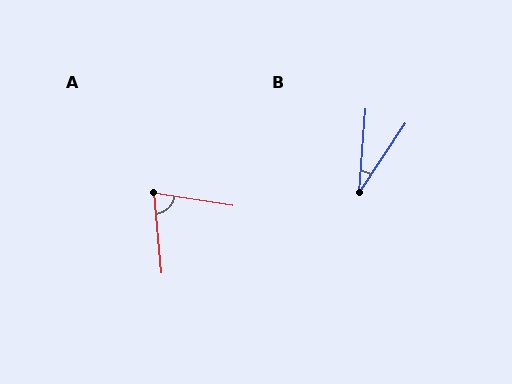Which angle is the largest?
A, at approximately 76 degrees.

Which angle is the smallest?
B, at approximately 29 degrees.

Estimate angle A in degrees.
Approximately 76 degrees.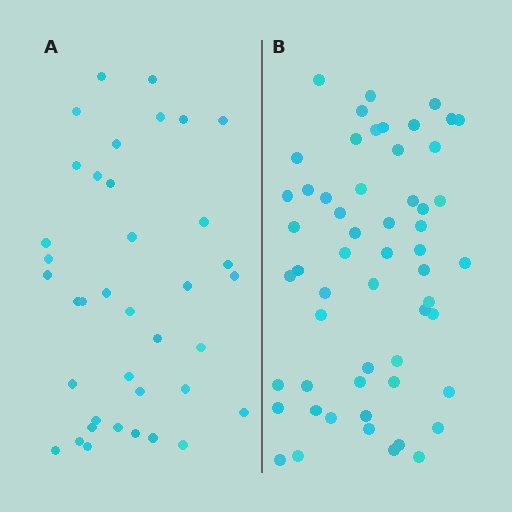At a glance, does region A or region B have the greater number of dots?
Region B (the right region) has more dots.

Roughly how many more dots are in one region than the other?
Region B has approximately 20 more dots than region A.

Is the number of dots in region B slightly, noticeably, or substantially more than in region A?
Region B has substantially more. The ratio is roughly 1.5 to 1.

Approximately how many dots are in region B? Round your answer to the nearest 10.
About 60 dots. (The exact count is 56, which rounds to 60.)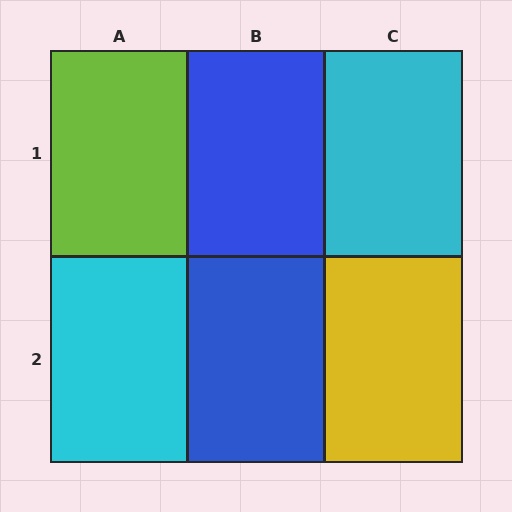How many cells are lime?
1 cell is lime.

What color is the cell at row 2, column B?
Blue.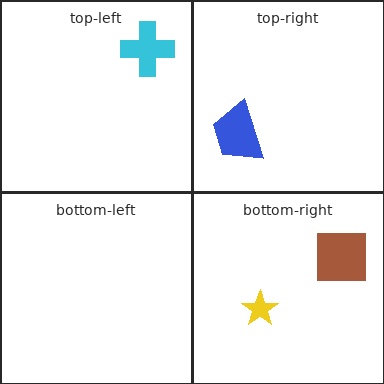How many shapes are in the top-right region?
1.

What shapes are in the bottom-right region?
The yellow star, the brown square.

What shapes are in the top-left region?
The cyan cross.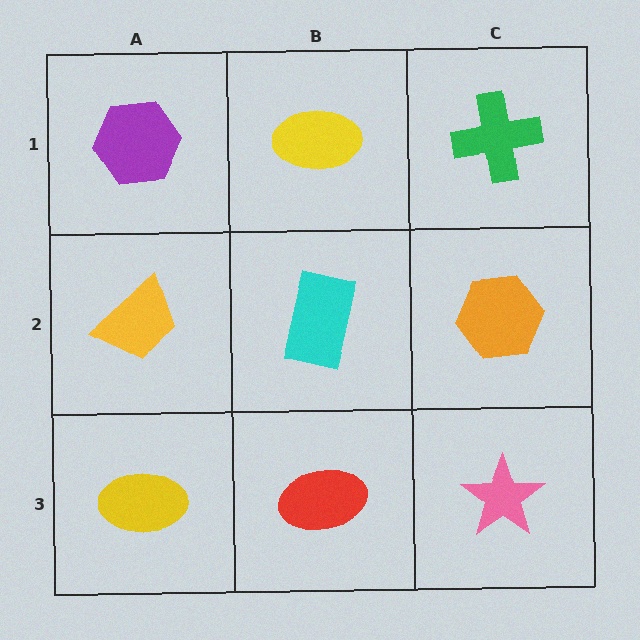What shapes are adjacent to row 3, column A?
A yellow trapezoid (row 2, column A), a red ellipse (row 3, column B).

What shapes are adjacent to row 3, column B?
A cyan rectangle (row 2, column B), a yellow ellipse (row 3, column A), a pink star (row 3, column C).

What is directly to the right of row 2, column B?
An orange hexagon.